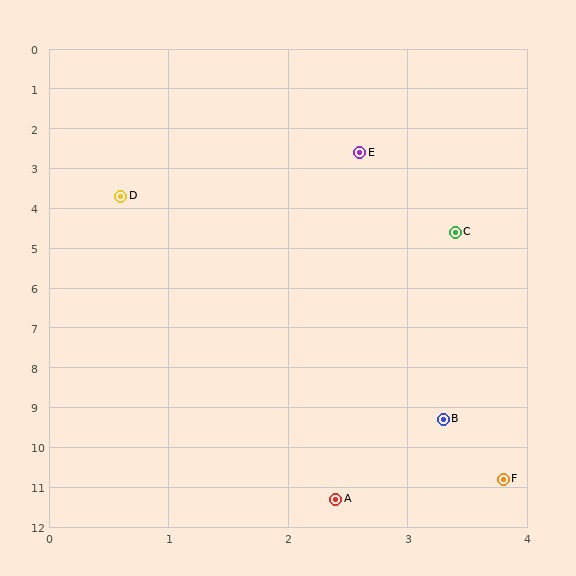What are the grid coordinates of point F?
Point F is at approximately (3.8, 10.8).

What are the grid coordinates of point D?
Point D is at approximately (0.6, 3.7).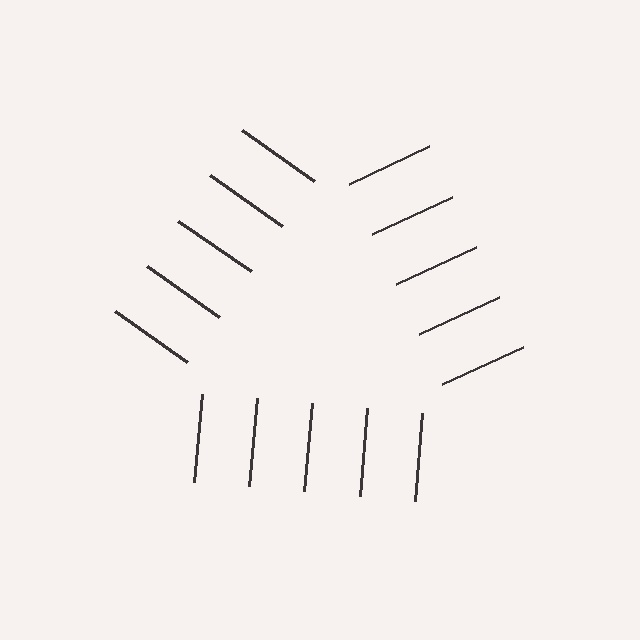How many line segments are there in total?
15 — 5 along each of the 3 edges.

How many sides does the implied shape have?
3 sides — the line-ends trace a triangle.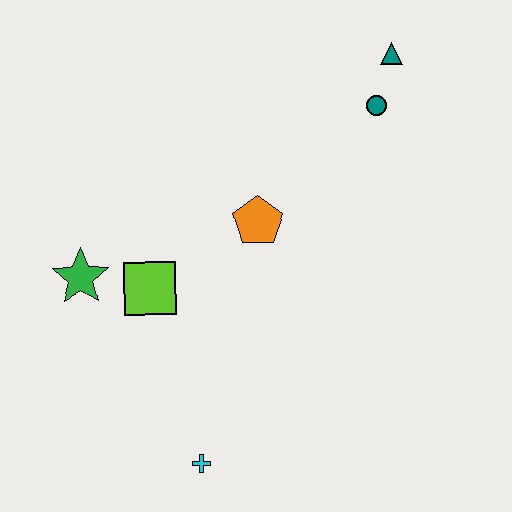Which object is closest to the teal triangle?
The teal circle is closest to the teal triangle.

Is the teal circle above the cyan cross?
Yes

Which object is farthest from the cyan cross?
The teal triangle is farthest from the cyan cross.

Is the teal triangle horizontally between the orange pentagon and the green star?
No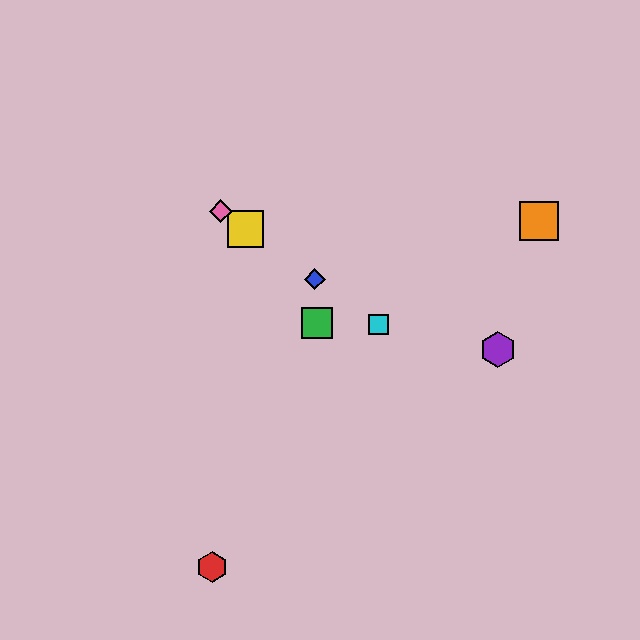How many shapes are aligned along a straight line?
4 shapes (the blue diamond, the yellow square, the cyan square, the pink diamond) are aligned along a straight line.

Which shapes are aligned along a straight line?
The blue diamond, the yellow square, the cyan square, the pink diamond are aligned along a straight line.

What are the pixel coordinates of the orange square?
The orange square is at (539, 221).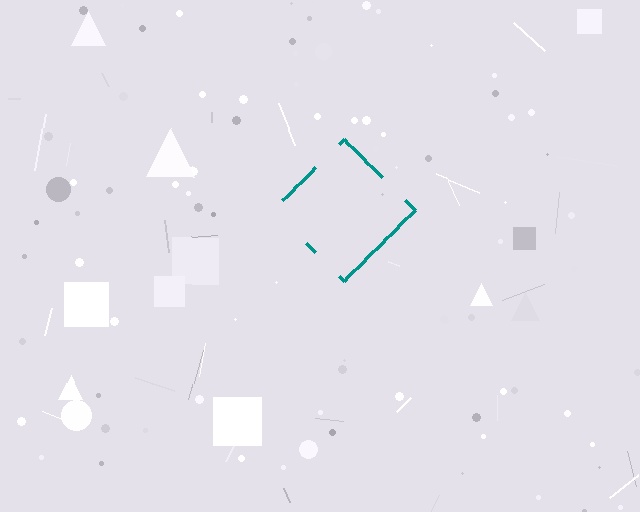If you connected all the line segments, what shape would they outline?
They would outline a diamond.